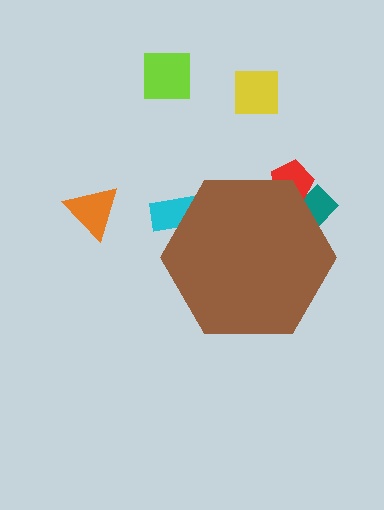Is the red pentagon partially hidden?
Yes, the red pentagon is partially hidden behind the brown hexagon.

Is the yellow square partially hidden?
No, the yellow square is fully visible.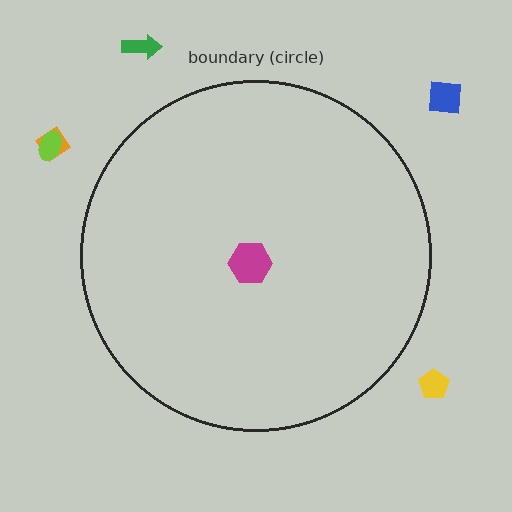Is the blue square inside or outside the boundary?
Outside.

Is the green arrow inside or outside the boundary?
Outside.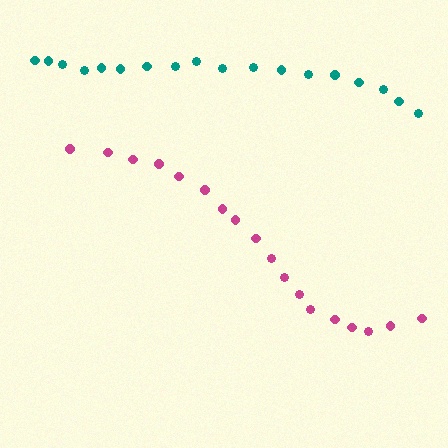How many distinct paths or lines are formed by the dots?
There are 2 distinct paths.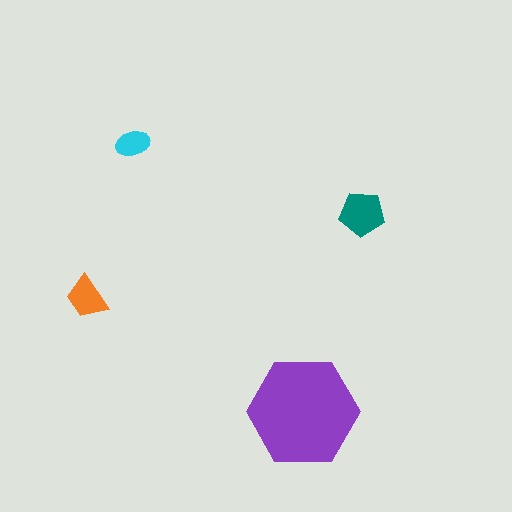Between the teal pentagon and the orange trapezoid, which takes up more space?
The teal pentagon.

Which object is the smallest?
The cyan ellipse.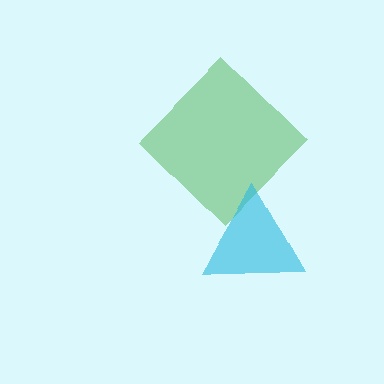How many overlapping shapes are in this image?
There are 2 overlapping shapes in the image.